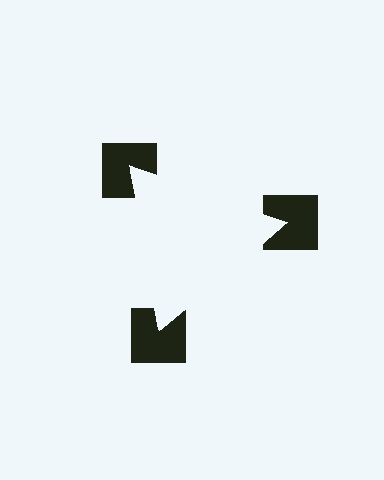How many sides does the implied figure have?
3 sides.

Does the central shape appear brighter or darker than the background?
It typically appears slightly brighter than the background, even though no actual brightness change is drawn.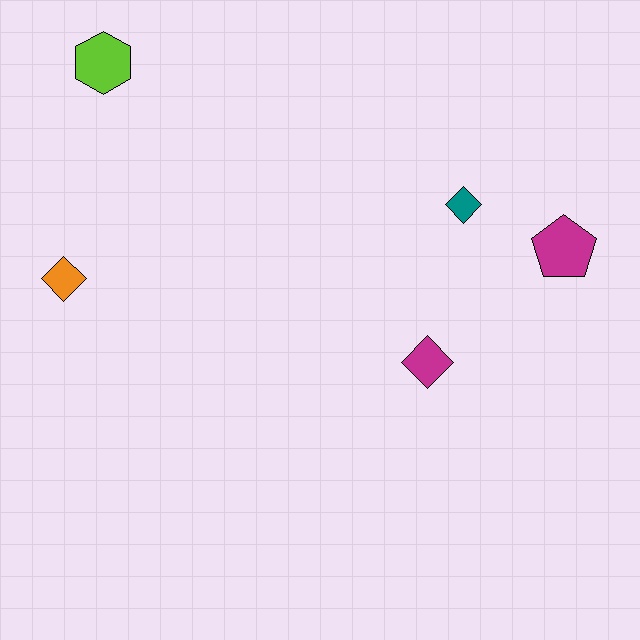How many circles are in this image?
There are no circles.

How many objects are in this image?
There are 5 objects.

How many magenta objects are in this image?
There are 2 magenta objects.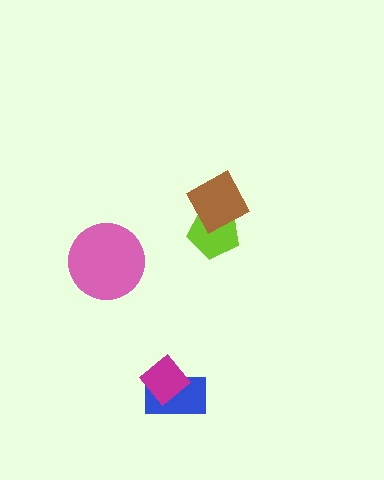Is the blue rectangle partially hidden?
Yes, it is partially covered by another shape.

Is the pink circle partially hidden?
No, no other shape covers it.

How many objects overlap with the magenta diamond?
1 object overlaps with the magenta diamond.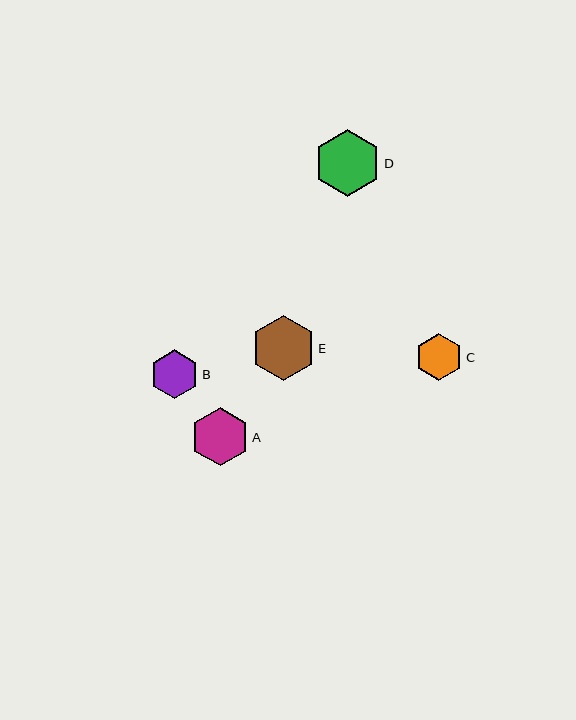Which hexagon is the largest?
Hexagon D is the largest with a size of approximately 67 pixels.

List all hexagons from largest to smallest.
From largest to smallest: D, E, A, B, C.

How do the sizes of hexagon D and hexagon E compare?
Hexagon D and hexagon E are approximately the same size.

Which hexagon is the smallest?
Hexagon C is the smallest with a size of approximately 48 pixels.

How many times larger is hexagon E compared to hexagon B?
Hexagon E is approximately 1.3 times the size of hexagon B.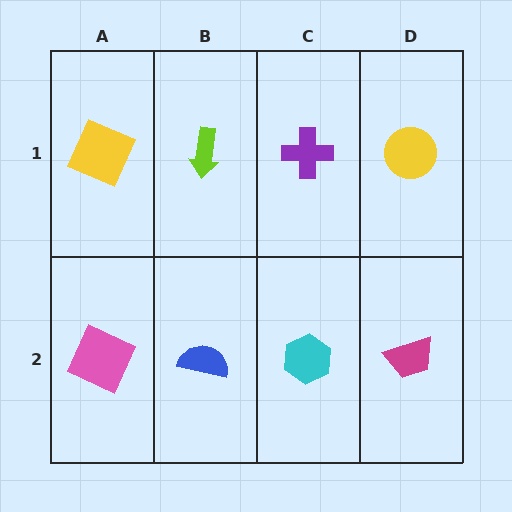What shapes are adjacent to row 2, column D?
A yellow circle (row 1, column D), a cyan hexagon (row 2, column C).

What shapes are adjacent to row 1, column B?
A blue semicircle (row 2, column B), a yellow square (row 1, column A), a purple cross (row 1, column C).